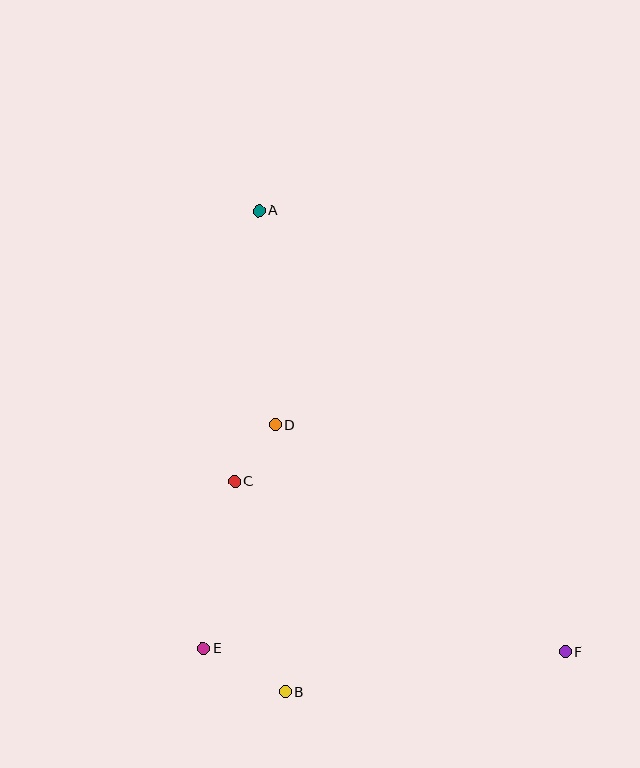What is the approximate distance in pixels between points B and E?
The distance between B and E is approximately 93 pixels.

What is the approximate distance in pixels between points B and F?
The distance between B and F is approximately 283 pixels.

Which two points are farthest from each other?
Points A and F are farthest from each other.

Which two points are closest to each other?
Points C and D are closest to each other.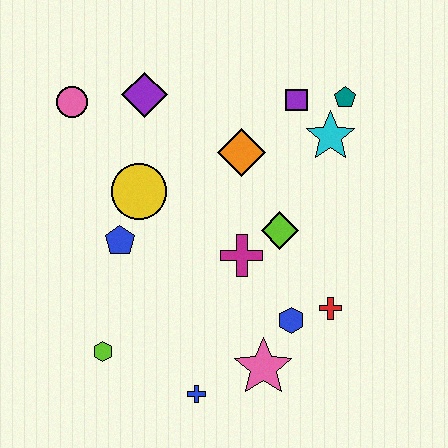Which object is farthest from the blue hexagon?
The pink circle is farthest from the blue hexagon.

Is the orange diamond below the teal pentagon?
Yes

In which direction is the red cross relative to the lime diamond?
The red cross is below the lime diamond.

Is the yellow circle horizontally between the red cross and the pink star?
No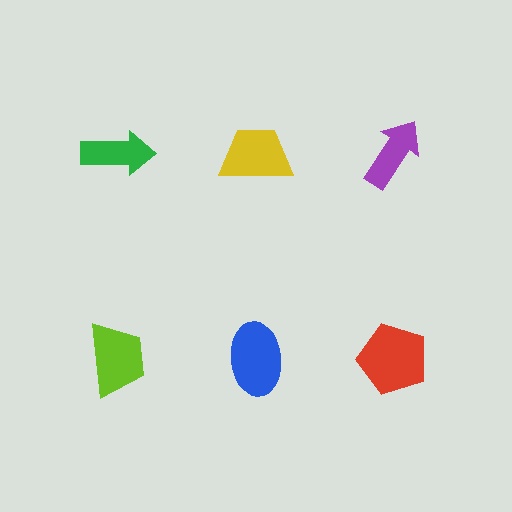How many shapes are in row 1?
3 shapes.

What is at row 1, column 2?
A yellow trapezoid.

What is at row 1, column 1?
A green arrow.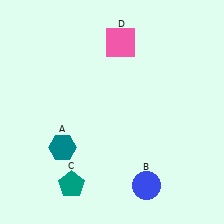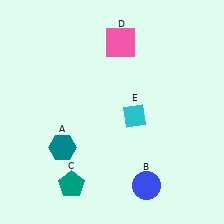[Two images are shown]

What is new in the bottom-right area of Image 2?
A cyan diamond (E) was added in the bottom-right area of Image 2.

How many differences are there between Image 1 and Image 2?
There is 1 difference between the two images.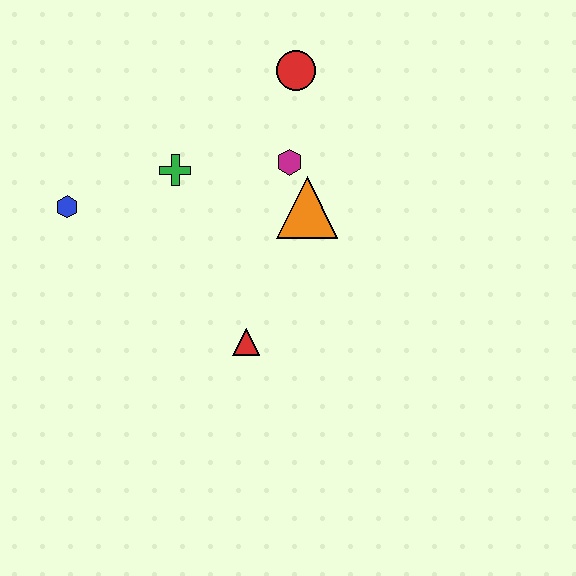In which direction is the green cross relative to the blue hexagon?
The green cross is to the right of the blue hexagon.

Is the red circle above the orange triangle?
Yes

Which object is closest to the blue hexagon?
The green cross is closest to the blue hexagon.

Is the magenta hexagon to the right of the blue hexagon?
Yes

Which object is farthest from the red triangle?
The red circle is farthest from the red triangle.